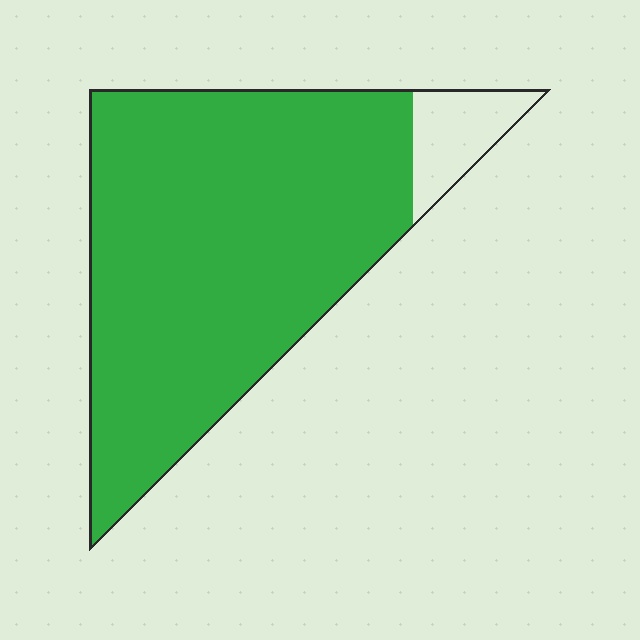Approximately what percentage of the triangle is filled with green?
Approximately 90%.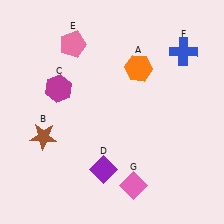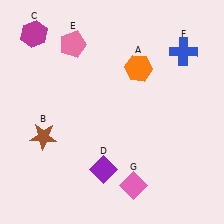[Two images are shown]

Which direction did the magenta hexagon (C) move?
The magenta hexagon (C) moved up.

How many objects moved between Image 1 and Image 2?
1 object moved between the two images.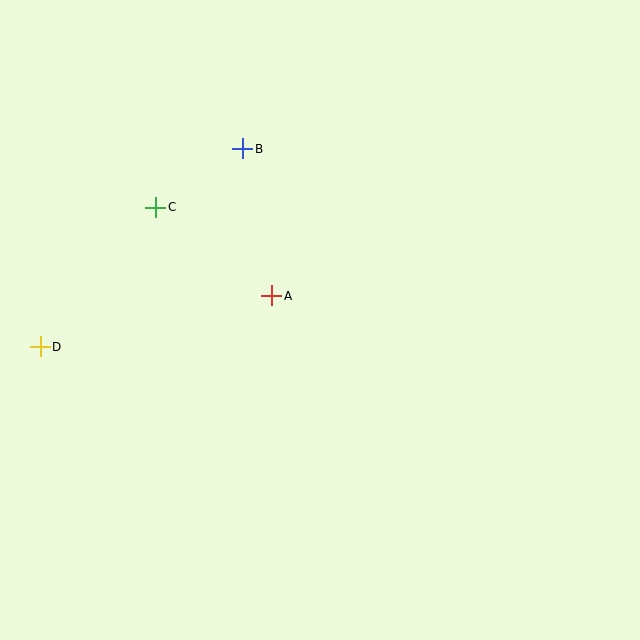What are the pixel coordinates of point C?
Point C is at (156, 207).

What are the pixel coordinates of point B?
Point B is at (243, 149).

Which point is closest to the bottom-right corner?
Point A is closest to the bottom-right corner.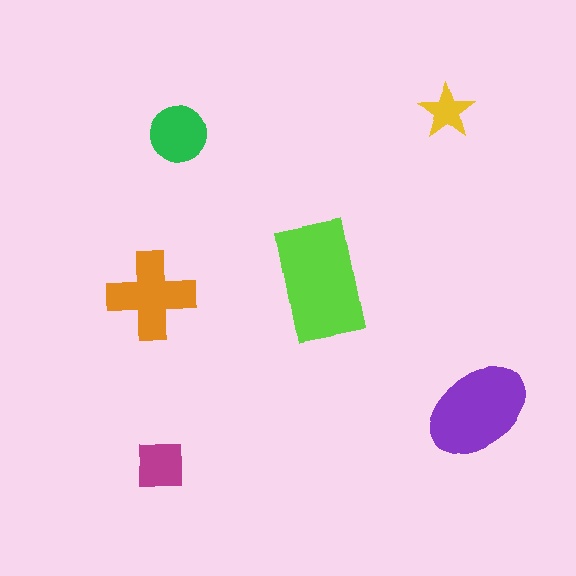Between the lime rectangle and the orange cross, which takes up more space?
The lime rectangle.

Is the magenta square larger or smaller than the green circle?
Smaller.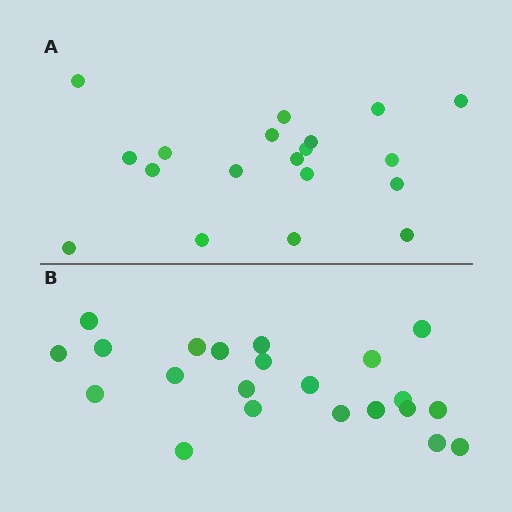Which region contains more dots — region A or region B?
Region B (the bottom region) has more dots.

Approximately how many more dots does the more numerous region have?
Region B has just a few more — roughly 2 or 3 more dots than region A.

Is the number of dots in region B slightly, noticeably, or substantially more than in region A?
Region B has only slightly more — the two regions are fairly close. The ratio is roughly 1.2 to 1.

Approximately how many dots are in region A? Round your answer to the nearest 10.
About 20 dots. (The exact count is 19, which rounds to 20.)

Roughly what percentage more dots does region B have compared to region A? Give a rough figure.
About 15% more.